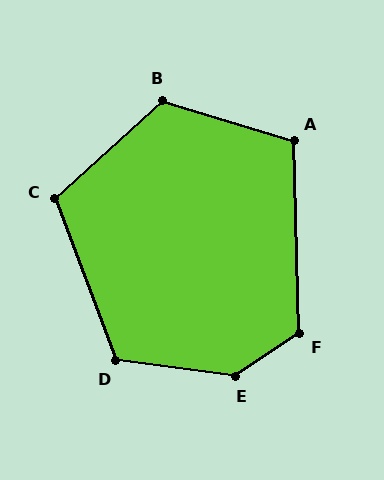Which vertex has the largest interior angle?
E, at approximately 139 degrees.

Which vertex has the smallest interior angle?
A, at approximately 108 degrees.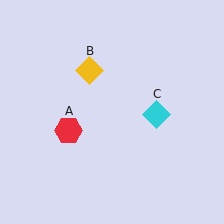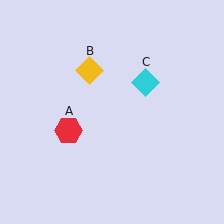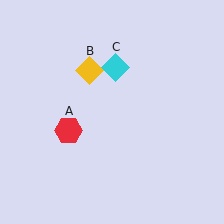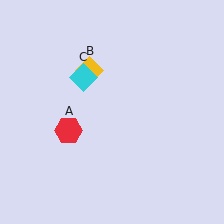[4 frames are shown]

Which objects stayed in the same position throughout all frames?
Red hexagon (object A) and yellow diamond (object B) remained stationary.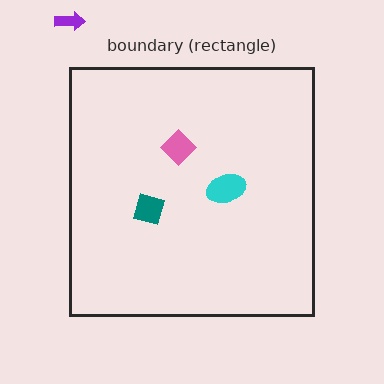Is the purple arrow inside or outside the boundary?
Outside.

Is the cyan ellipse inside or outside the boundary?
Inside.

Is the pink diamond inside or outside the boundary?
Inside.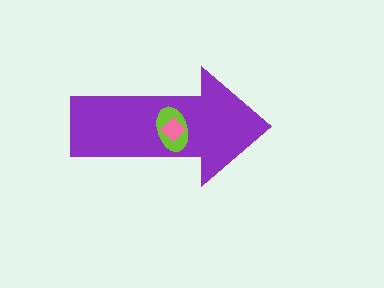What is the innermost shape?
The pink diamond.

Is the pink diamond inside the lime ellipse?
Yes.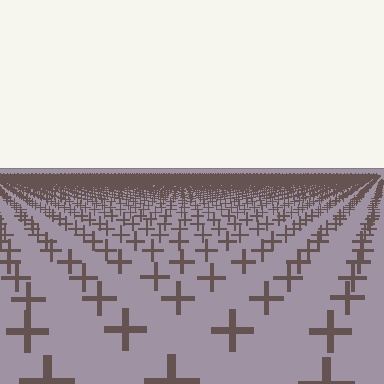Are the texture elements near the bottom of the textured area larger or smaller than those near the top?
Larger. Near the bottom, elements are closer to the viewer and appear at a bigger on-screen size.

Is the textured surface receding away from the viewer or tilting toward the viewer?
The surface is receding away from the viewer. Texture elements get smaller and denser toward the top.